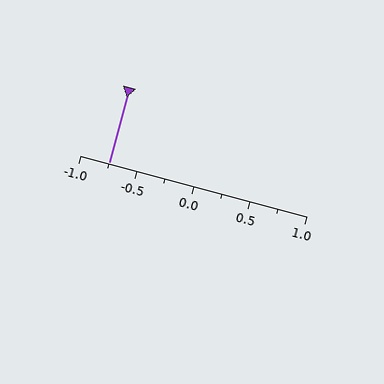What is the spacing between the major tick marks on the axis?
The major ticks are spaced 0.5 apart.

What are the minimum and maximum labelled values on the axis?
The axis runs from -1.0 to 1.0.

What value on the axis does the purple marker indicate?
The marker indicates approximately -0.75.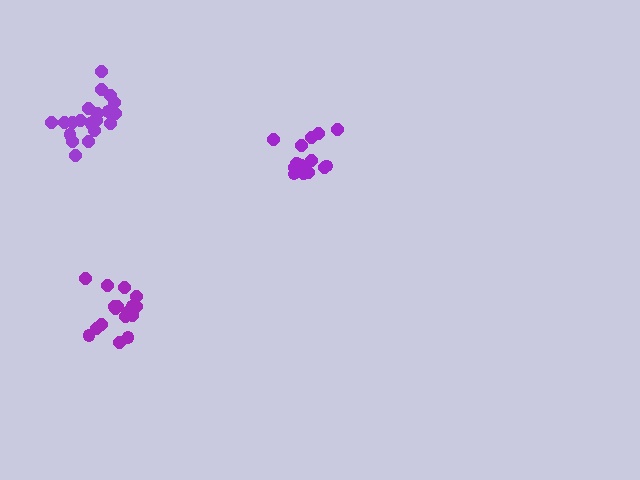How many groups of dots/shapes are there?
There are 3 groups.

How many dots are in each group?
Group 1: 21 dots, Group 2: 16 dots, Group 3: 17 dots (54 total).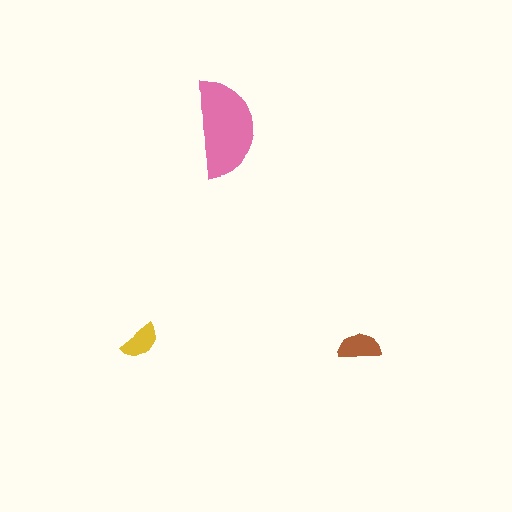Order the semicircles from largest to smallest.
the pink one, the brown one, the yellow one.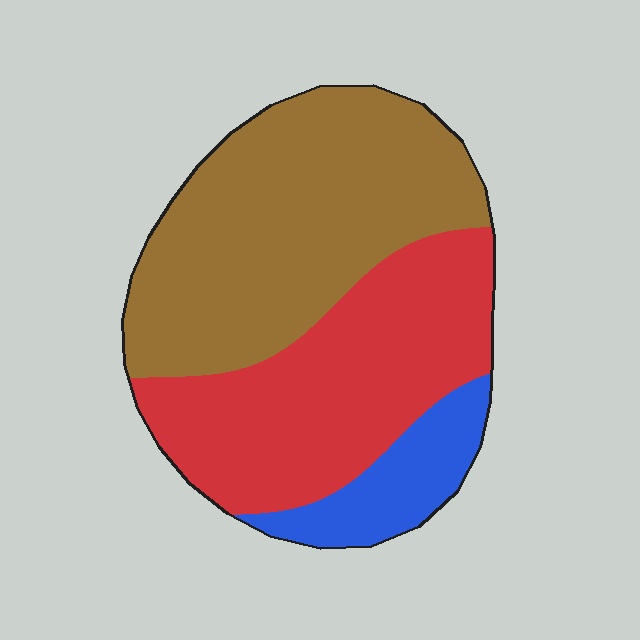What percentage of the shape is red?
Red takes up about two fifths (2/5) of the shape.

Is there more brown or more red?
Brown.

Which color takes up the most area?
Brown, at roughly 50%.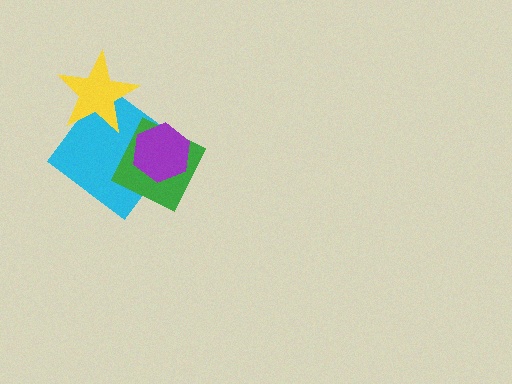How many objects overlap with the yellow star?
1 object overlaps with the yellow star.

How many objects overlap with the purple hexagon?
2 objects overlap with the purple hexagon.